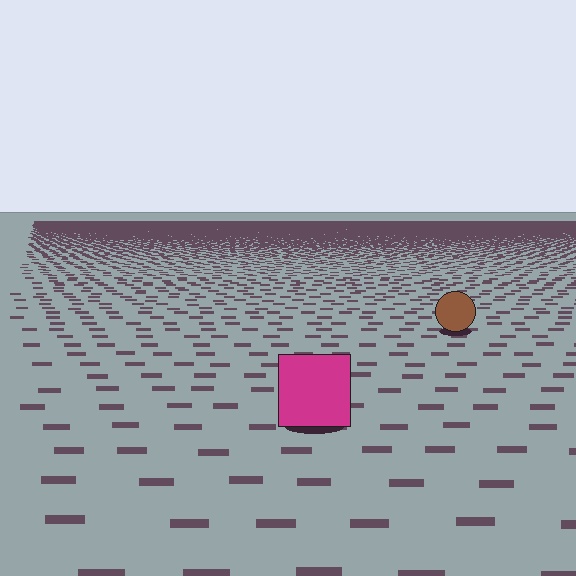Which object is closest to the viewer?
The magenta square is closest. The texture marks near it are larger and more spread out.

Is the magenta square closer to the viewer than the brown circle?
Yes. The magenta square is closer — you can tell from the texture gradient: the ground texture is coarser near it.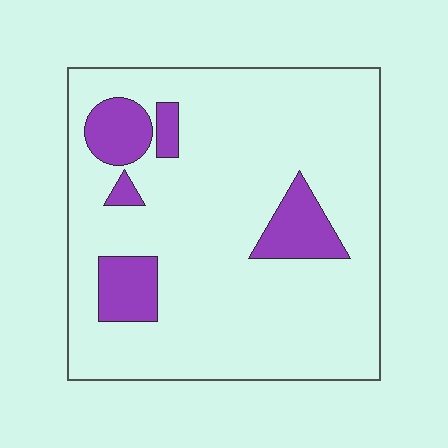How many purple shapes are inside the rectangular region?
5.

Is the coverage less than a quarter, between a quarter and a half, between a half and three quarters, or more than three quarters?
Less than a quarter.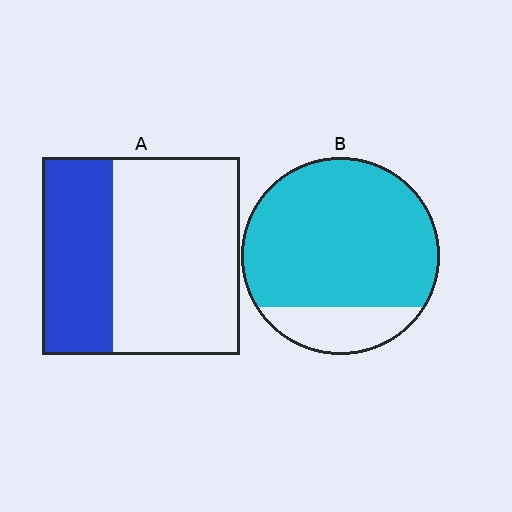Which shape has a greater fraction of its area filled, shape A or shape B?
Shape B.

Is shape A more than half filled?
No.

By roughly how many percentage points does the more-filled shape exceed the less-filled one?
By roughly 45 percentage points (B over A).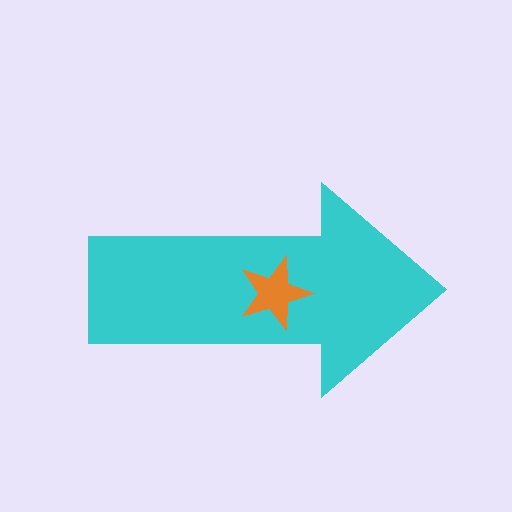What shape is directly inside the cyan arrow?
The orange star.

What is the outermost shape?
The cyan arrow.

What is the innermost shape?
The orange star.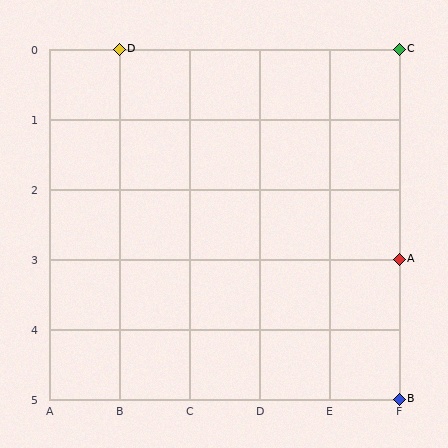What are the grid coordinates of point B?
Point B is at grid coordinates (F, 5).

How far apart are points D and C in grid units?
Points D and C are 4 columns apart.